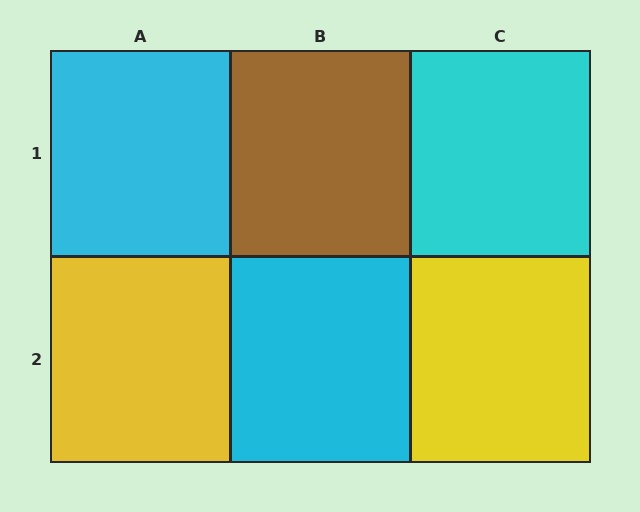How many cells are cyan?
3 cells are cyan.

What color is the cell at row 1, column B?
Brown.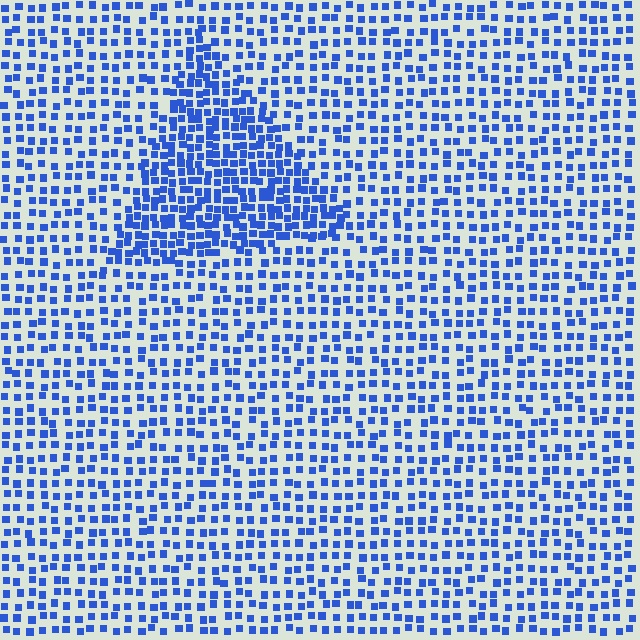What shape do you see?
I see a triangle.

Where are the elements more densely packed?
The elements are more densely packed inside the triangle boundary.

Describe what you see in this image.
The image contains small blue elements arranged at two different densities. A triangle-shaped region is visible where the elements are more densely packed than the surrounding area.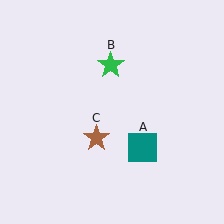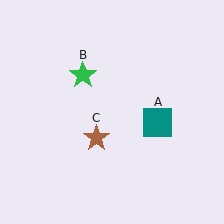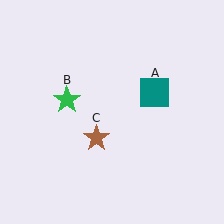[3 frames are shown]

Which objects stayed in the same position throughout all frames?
Brown star (object C) remained stationary.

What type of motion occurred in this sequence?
The teal square (object A), green star (object B) rotated counterclockwise around the center of the scene.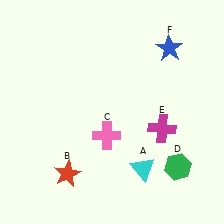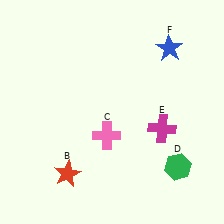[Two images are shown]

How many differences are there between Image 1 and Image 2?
There is 1 difference between the two images.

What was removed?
The cyan triangle (A) was removed in Image 2.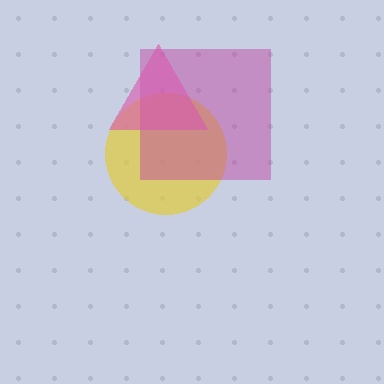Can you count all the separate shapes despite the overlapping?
Yes, there are 3 separate shapes.